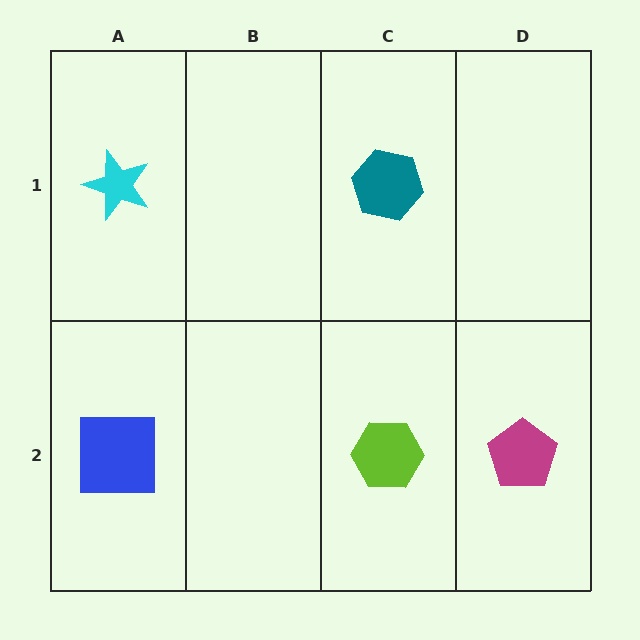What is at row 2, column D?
A magenta pentagon.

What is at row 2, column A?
A blue square.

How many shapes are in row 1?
2 shapes.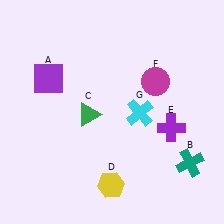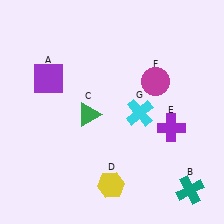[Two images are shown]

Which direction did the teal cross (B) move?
The teal cross (B) moved down.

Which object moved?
The teal cross (B) moved down.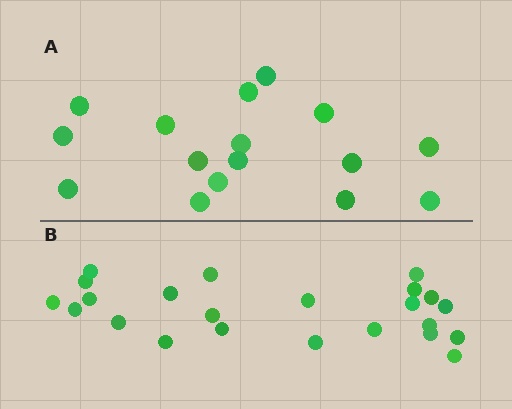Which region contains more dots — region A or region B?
Region B (the bottom region) has more dots.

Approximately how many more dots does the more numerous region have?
Region B has roughly 8 or so more dots than region A.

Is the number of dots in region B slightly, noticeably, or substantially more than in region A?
Region B has noticeably more, but not dramatically so. The ratio is roughly 1.4 to 1.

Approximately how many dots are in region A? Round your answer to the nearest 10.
About 20 dots. (The exact count is 16, which rounds to 20.)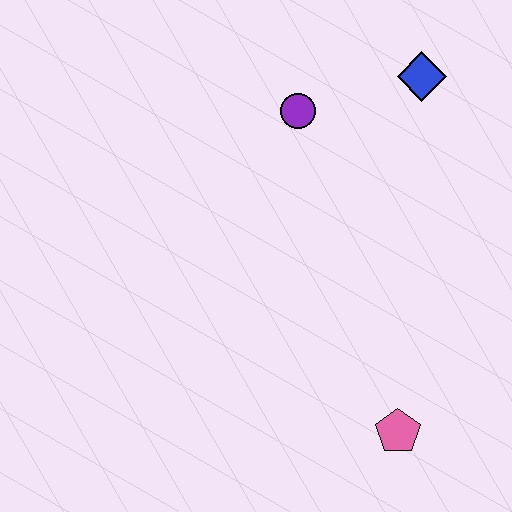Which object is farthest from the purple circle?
The pink pentagon is farthest from the purple circle.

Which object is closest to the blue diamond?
The purple circle is closest to the blue diamond.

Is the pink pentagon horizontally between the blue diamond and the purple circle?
Yes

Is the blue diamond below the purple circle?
No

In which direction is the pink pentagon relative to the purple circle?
The pink pentagon is below the purple circle.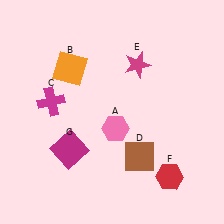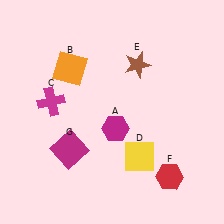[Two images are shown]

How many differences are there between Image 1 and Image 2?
There are 3 differences between the two images.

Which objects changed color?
A changed from pink to magenta. D changed from brown to yellow. E changed from magenta to brown.